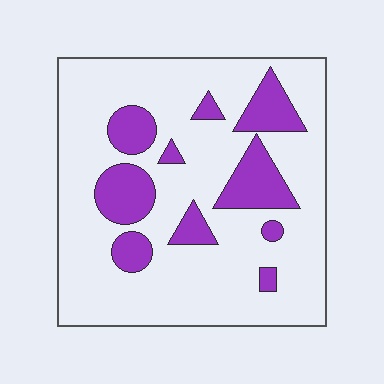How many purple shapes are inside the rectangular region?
10.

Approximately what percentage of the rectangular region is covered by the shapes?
Approximately 20%.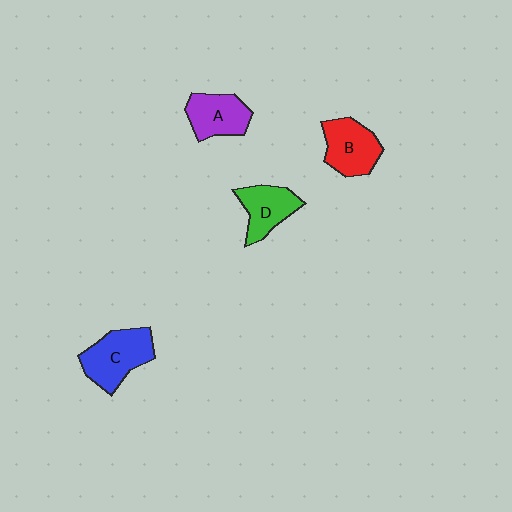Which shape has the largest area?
Shape C (blue).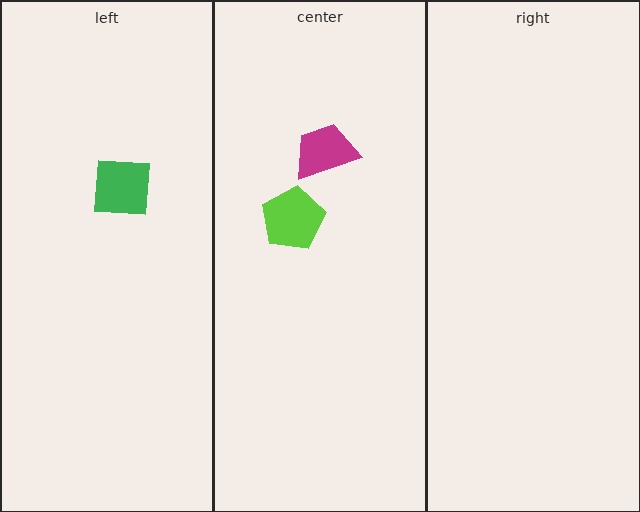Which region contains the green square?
The left region.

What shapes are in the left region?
The green square.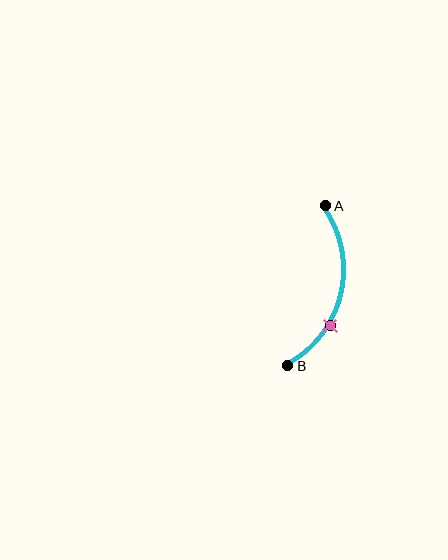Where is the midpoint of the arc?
The arc midpoint is the point on the curve farthest from the straight line joining A and B. It sits to the right of that line.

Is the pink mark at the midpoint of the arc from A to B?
No. The pink mark lies on the arc but is closer to endpoint B. The arc midpoint would be at the point on the curve equidistant along the arc from both A and B.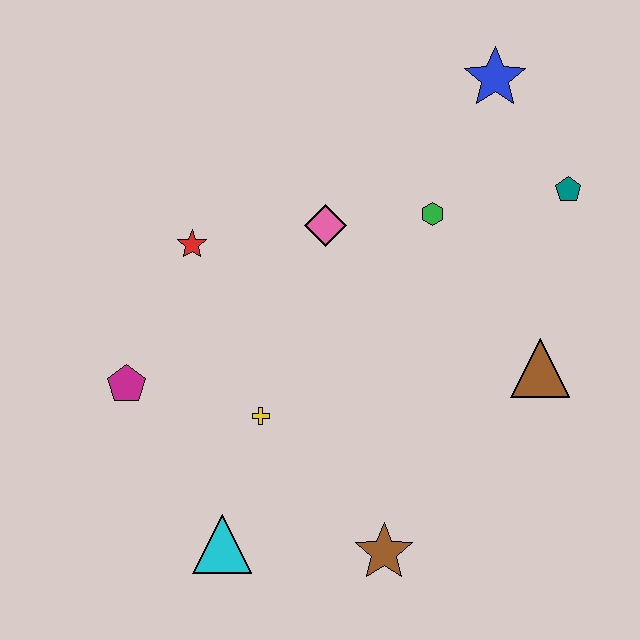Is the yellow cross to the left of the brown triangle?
Yes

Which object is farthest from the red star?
The teal pentagon is farthest from the red star.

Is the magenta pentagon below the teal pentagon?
Yes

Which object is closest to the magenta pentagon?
The yellow cross is closest to the magenta pentagon.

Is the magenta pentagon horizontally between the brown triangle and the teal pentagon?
No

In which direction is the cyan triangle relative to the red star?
The cyan triangle is below the red star.